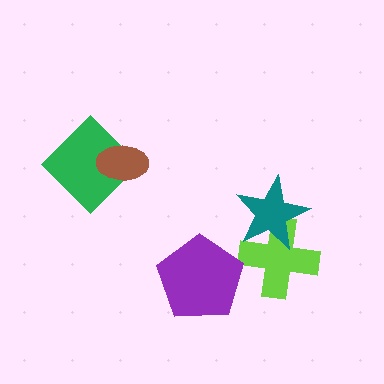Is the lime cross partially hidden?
Yes, it is partially covered by another shape.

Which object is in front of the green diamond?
The brown ellipse is in front of the green diamond.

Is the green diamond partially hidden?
Yes, it is partially covered by another shape.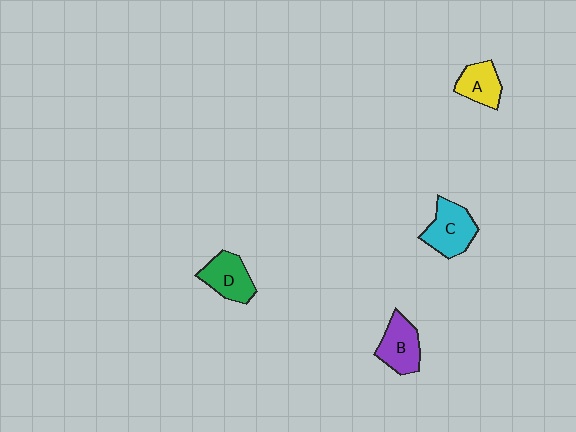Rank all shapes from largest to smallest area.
From largest to smallest: C (cyan), B (purple), D (green), A (yellow).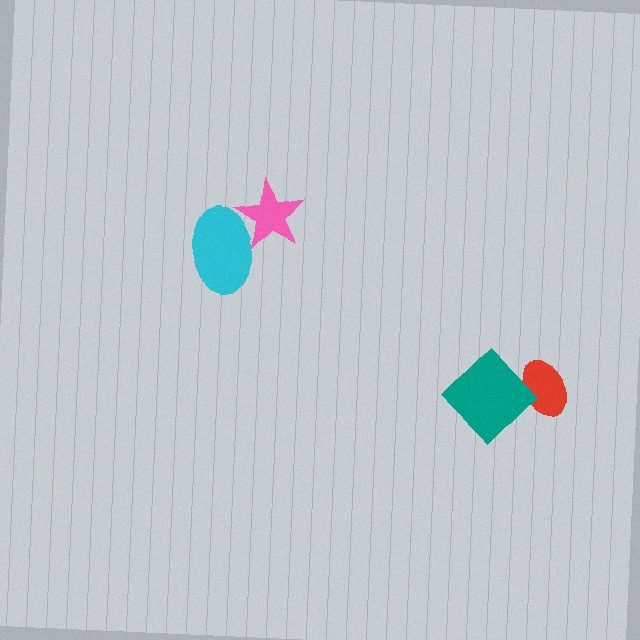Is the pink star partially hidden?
Yes, it is partially covered by another shape.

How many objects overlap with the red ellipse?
1 object overlaps with the red ellipse.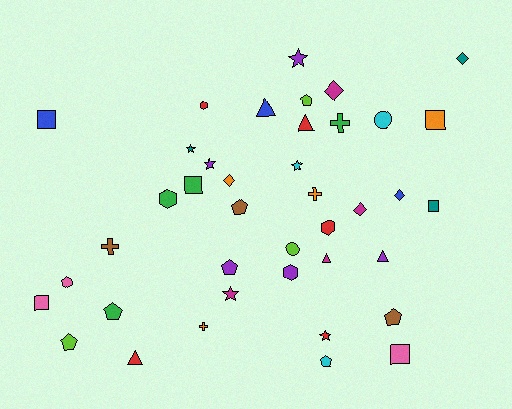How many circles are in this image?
There are 2 circles.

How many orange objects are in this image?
There are 4 orange objects.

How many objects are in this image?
There are 40 objects.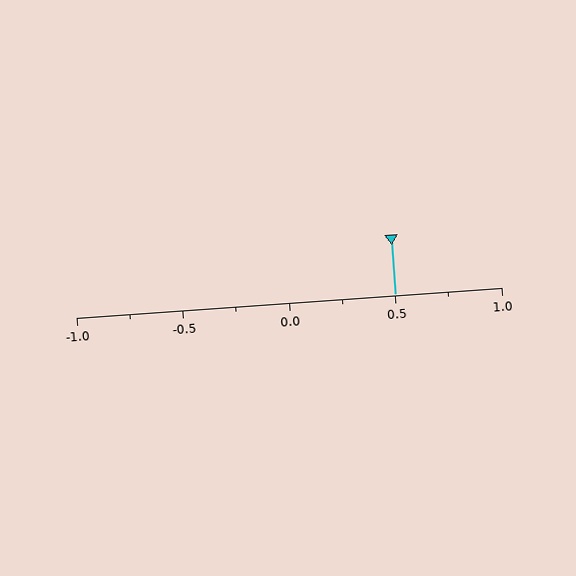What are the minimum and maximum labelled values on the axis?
The axis runs from -1.0 to 1.0.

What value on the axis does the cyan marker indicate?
The marker indicates approximately 0.5.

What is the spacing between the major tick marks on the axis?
The major ticks are spaced 0.5 apart.